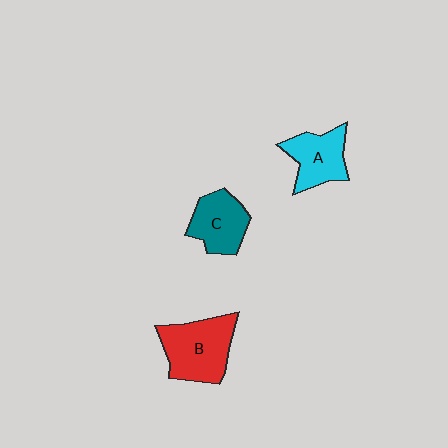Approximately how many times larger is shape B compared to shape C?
Approximately 1.4 times.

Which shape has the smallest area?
Shape A (cyan).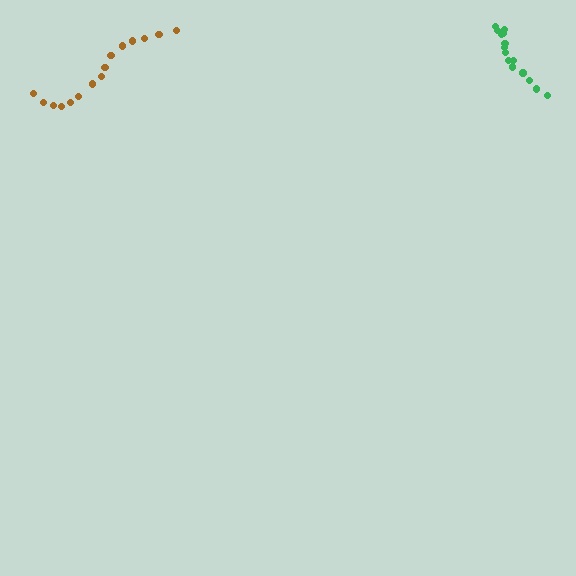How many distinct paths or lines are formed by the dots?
There are 2 distinct paths.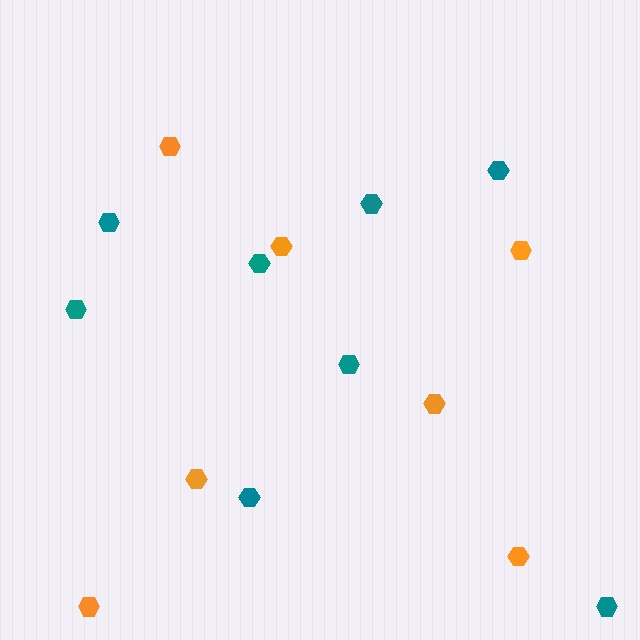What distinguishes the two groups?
There are 2 groups: one group of teal hexagons (8) and one group of orange hexagons (7).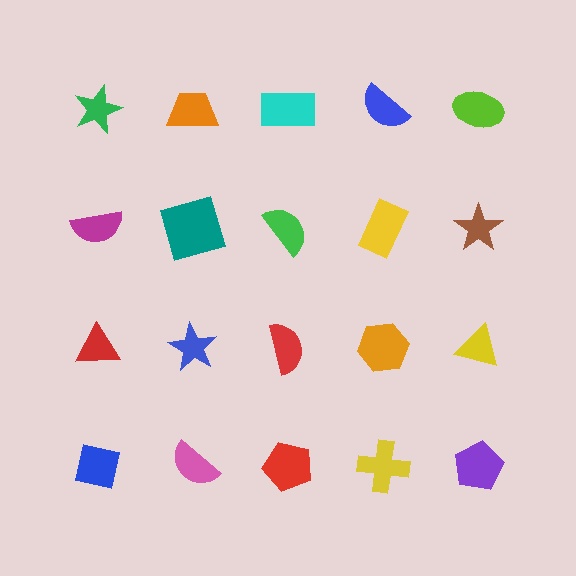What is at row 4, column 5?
A purple pentagon.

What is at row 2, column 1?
A magenta semicircle.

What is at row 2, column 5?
A brown star.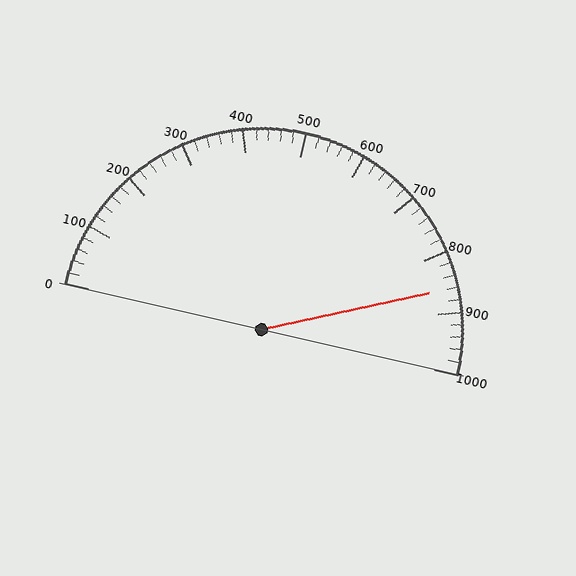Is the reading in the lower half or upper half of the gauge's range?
The reading is in the upper half of the range (0 to 1000).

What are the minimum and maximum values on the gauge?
The gauge ranges from 0 to 1000.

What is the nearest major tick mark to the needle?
The nearest major tick mark is 900.